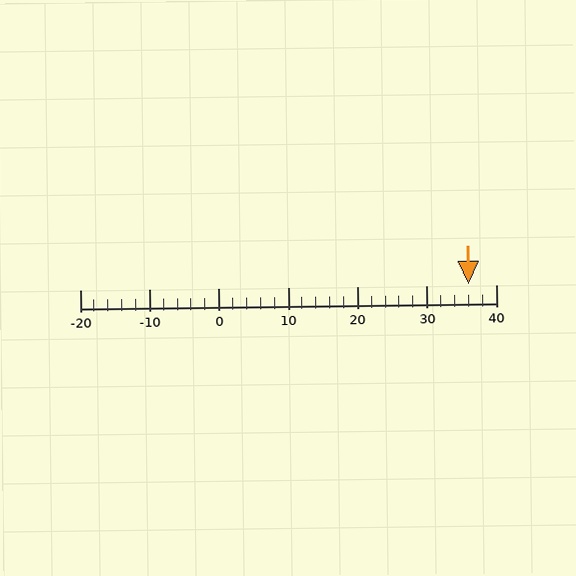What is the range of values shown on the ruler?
The ruler shows values from -20 to 40.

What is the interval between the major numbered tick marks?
The major tick marks are spaced 10 units apart.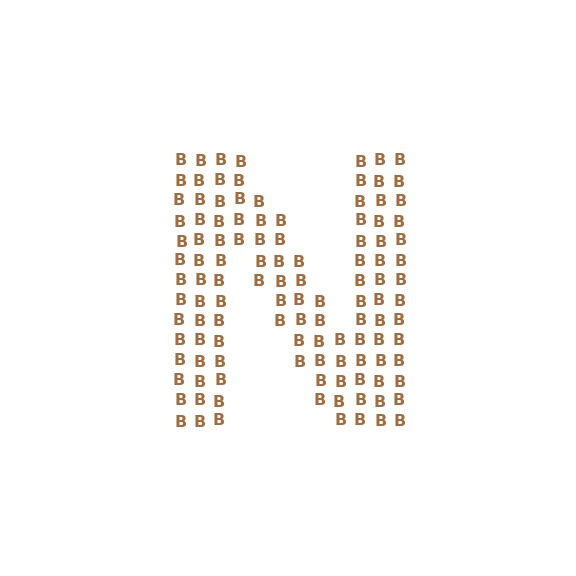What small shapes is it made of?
It is made of small letter B's.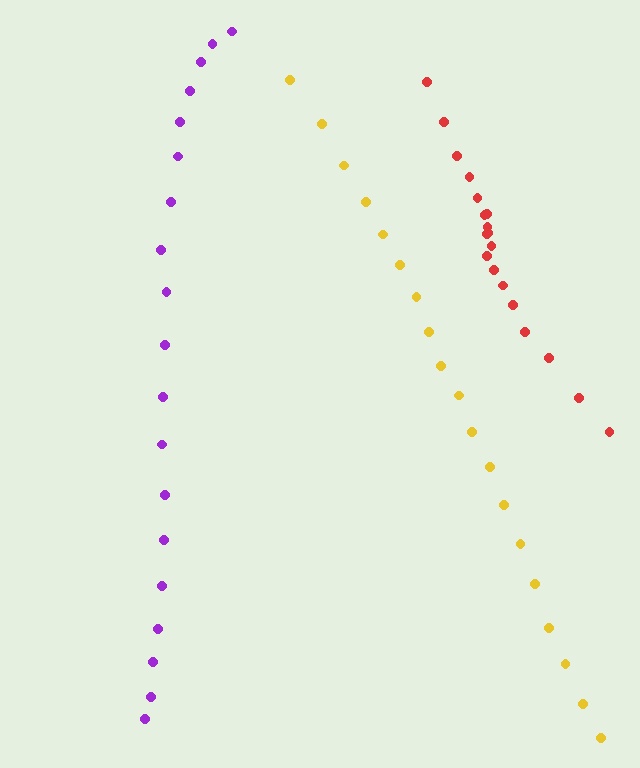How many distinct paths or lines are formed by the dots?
There are 3 distinct paths.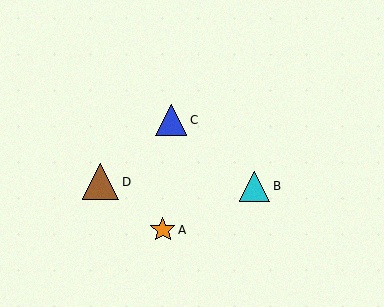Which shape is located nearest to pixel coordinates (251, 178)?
The cyan triangle (labeled B) at (254, 186) is nearest to that location.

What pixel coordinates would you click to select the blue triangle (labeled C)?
Click at (171, 120) to select the blue triangle C.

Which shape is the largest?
The brown triangle (labeled D) is the largest.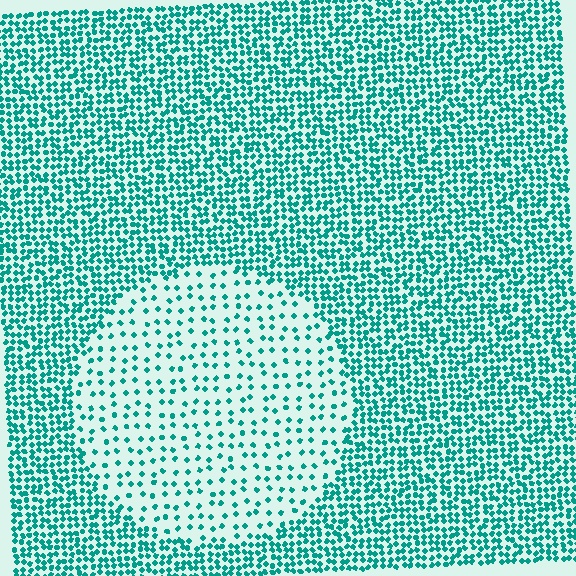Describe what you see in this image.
The image contains small teal elements arranged at two different densities. A circle-shaped region is visible where the elements are less densely packed than the surrounding area.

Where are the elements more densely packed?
The elements are more densely packed outside the circle boundary.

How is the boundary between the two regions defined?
The boundary is defined by a change in element density (approximately 2.8x ratio). All elements are the same color, size, and shape.